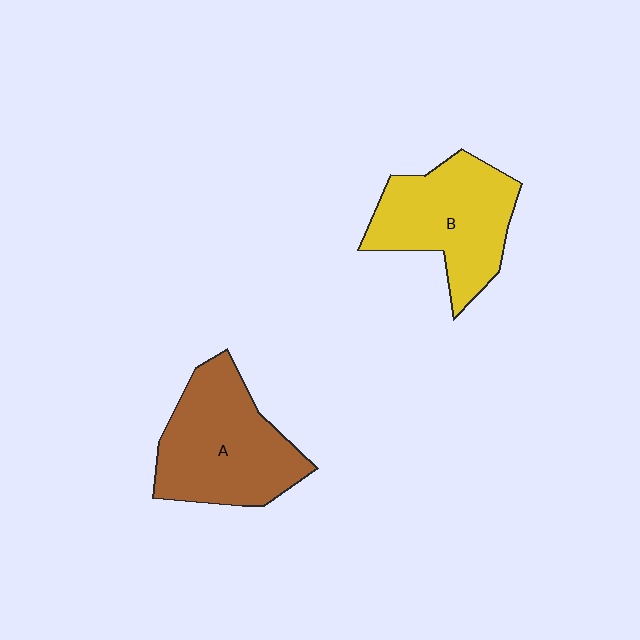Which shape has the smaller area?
Shape B (yellow).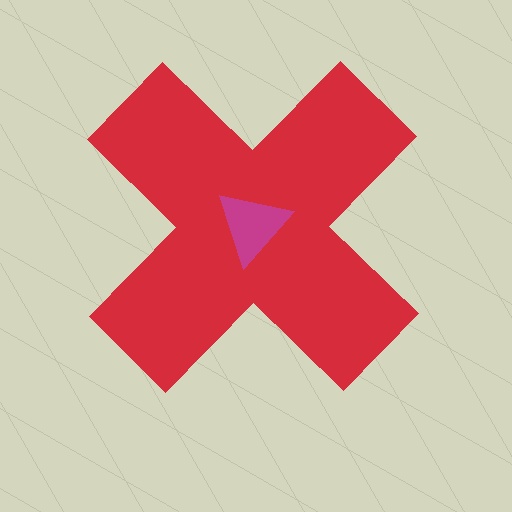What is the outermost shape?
The red cross.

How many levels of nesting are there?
2.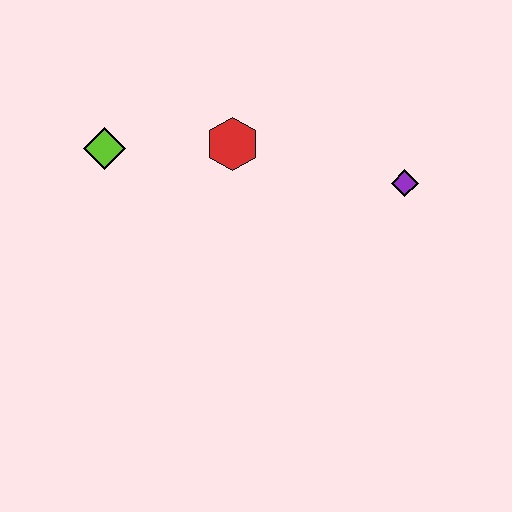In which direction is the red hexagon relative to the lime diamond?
The red hexagon is to the right of the lime diamond.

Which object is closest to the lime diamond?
The red hexagon is closest to the lime diamond.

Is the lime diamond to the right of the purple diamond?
No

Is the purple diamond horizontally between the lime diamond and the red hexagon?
No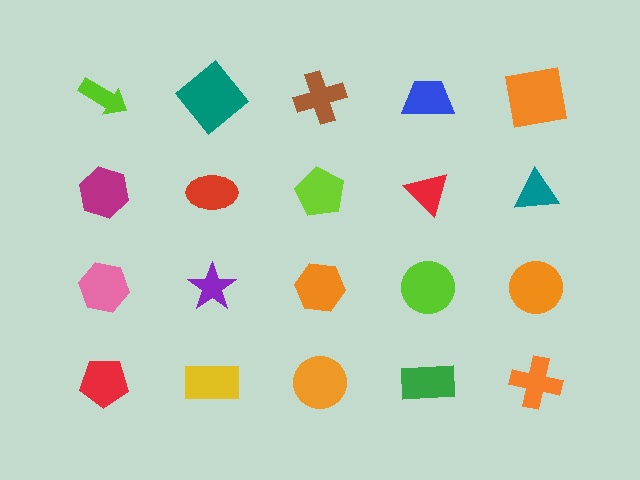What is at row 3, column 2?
A purple star.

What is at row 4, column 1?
A red pentagon.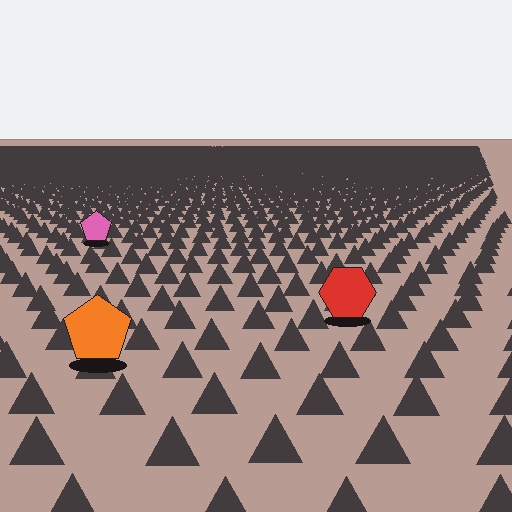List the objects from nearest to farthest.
From nearest to farthest: the orange pentagon, the red hexagon, the pink pentagon.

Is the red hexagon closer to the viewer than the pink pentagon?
Yes. The red hexagon is closer — you can tell from the texture gradient: the ground texture is coarser near it.